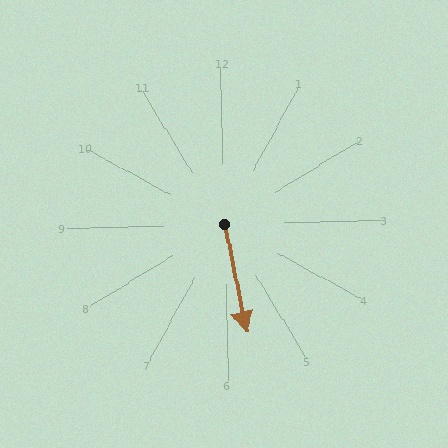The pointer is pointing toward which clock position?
Roughly 6 o'clock.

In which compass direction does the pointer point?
South.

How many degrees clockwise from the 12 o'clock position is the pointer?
Approximately 170 degrees.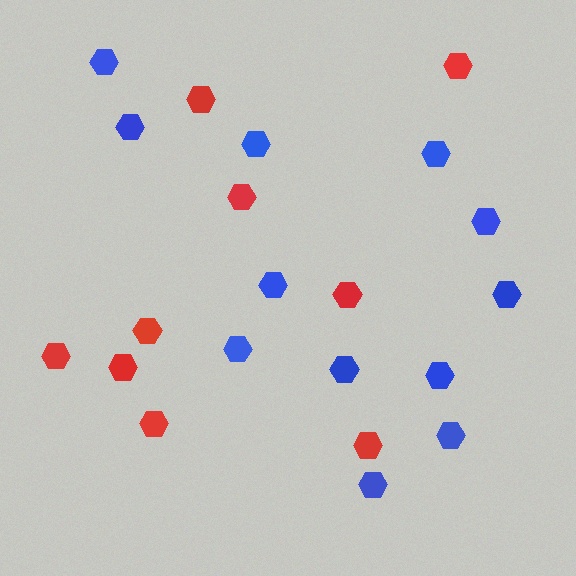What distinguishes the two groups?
There are 2 groups: one group of blue hexagons (12) and one group of red hexagons (9).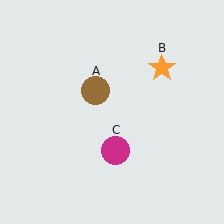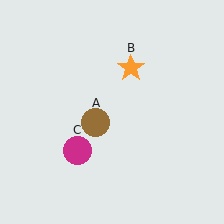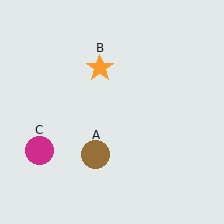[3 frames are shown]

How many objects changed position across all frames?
3 objects changed position: brown circle (object A), orange star (object B), magenta circle (object C).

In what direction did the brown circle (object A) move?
The brown circle (object A) moved down.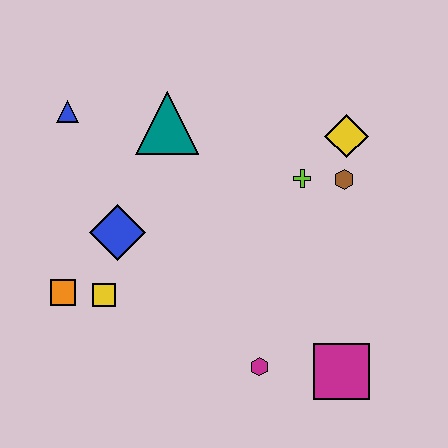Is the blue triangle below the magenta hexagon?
No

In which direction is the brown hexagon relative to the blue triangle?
The brown hexagon is to the right of the blue triangle.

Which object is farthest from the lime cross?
The orange square is farthest from the lime cross.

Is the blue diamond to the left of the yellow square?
No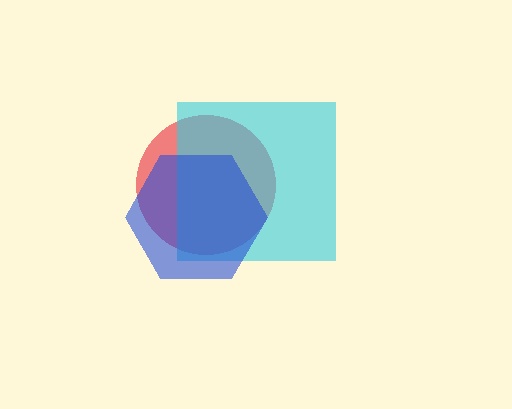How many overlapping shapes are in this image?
There are 3 overlapping shapes in the image.